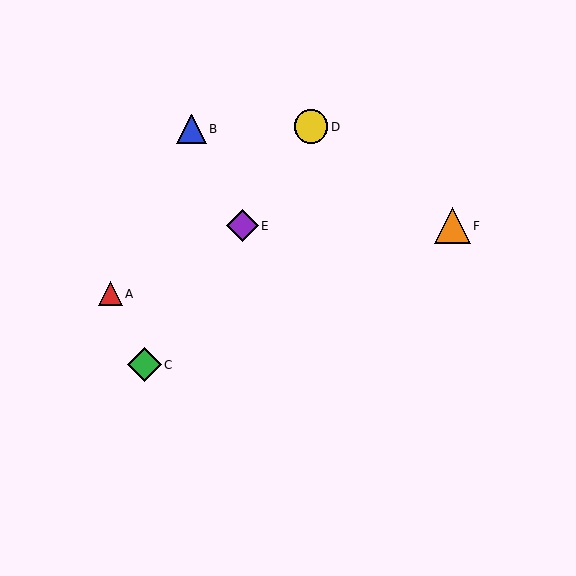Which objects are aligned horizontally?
Objects E, F are aligned horizontally.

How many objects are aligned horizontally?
2 objects (E, F) are aligned horizontally.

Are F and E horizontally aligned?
Yes, both are at y≈226.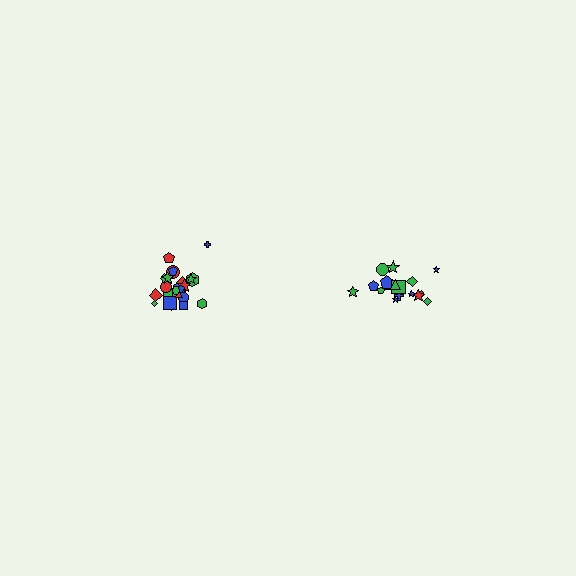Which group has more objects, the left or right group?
The left group.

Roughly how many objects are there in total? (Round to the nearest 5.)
Roughly 45 objects in total.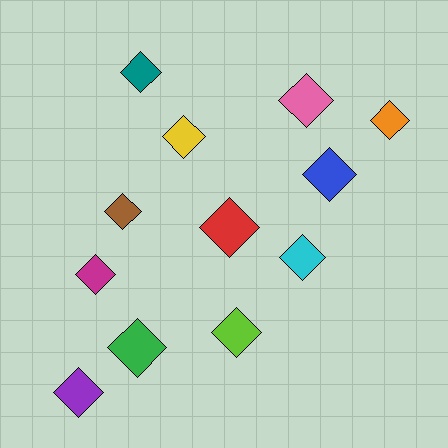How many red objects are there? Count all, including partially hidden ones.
There is 1 red object.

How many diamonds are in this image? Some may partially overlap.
There are 12 diamonds.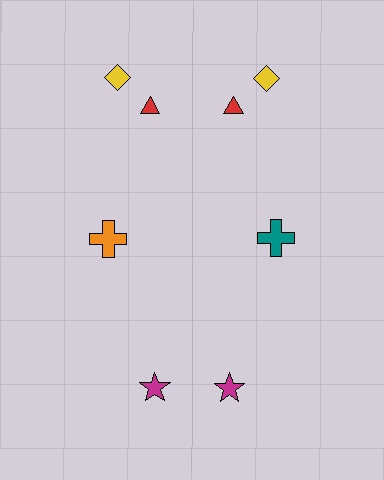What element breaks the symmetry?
The teal cross on the right side breaks the symmetry — its mirror counterpart is orange.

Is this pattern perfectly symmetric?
No, the pattern is not perfectly symmetric. The teal cross on the right side breaks the symmetry — its mirror counterpart is orange.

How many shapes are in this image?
There are 8 shapes in this image.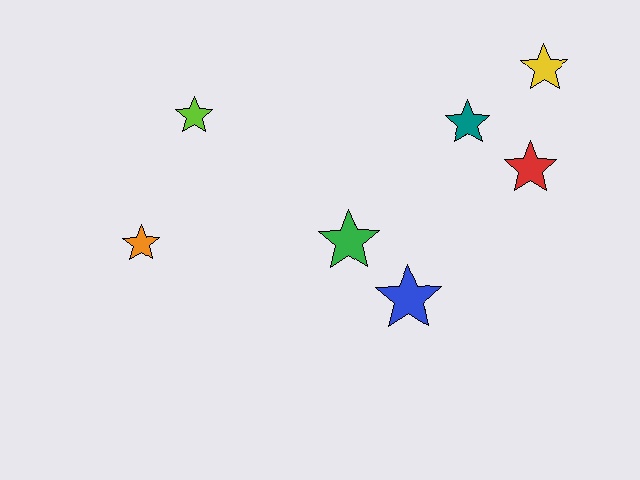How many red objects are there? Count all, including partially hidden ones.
There is 1 red object.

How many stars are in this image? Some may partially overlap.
There are 7 stars.